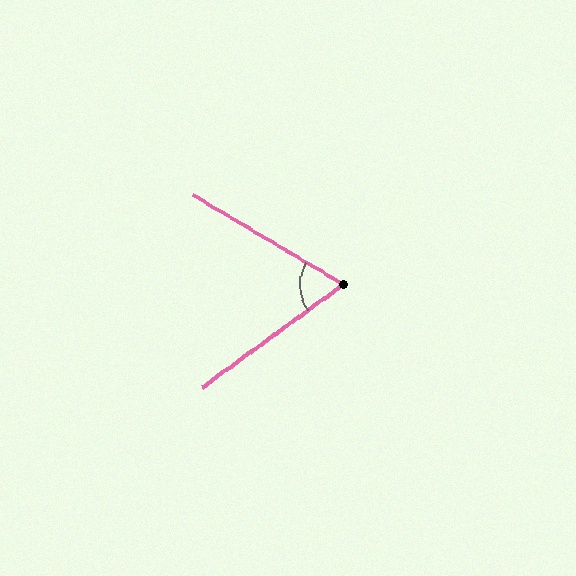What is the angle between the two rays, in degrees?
Approximately 67 degrees.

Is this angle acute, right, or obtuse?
It is acute.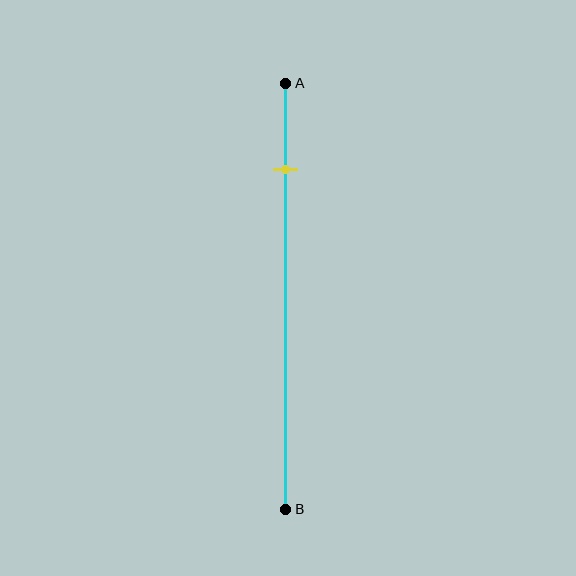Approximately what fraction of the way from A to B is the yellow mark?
The yellow mark is approximately 20% of the way from A to B.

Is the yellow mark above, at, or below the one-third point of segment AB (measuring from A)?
The yellow mark is above the one-third point of segment AB.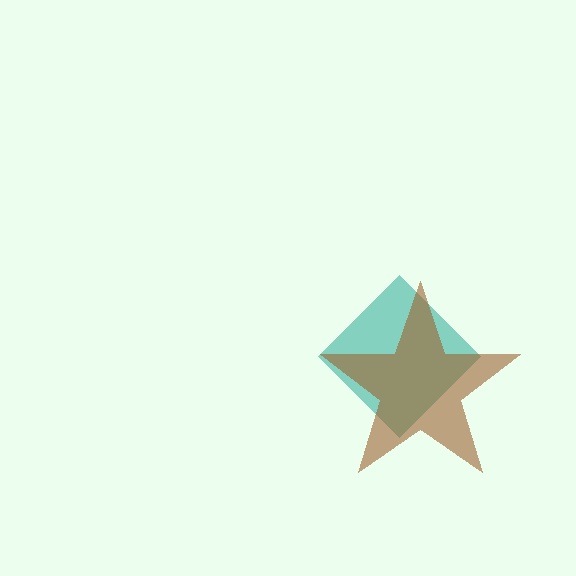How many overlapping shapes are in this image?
There are 2 overlapping shapes in the image.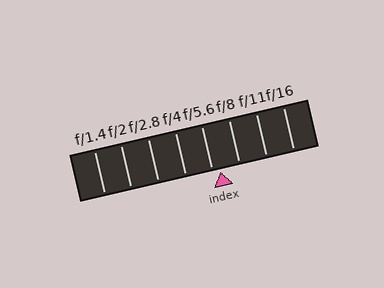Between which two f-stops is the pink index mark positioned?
The index mark is between f/5.6 and f/8.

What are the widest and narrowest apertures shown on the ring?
The widest aperture shown is f/1.4 and the narrowest is f/16.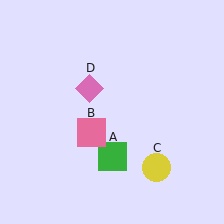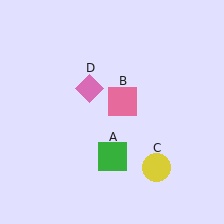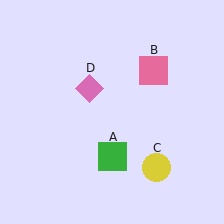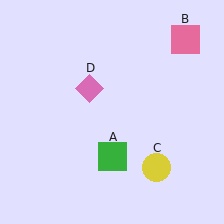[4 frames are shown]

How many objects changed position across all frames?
1 object changed position: pink square (object B).